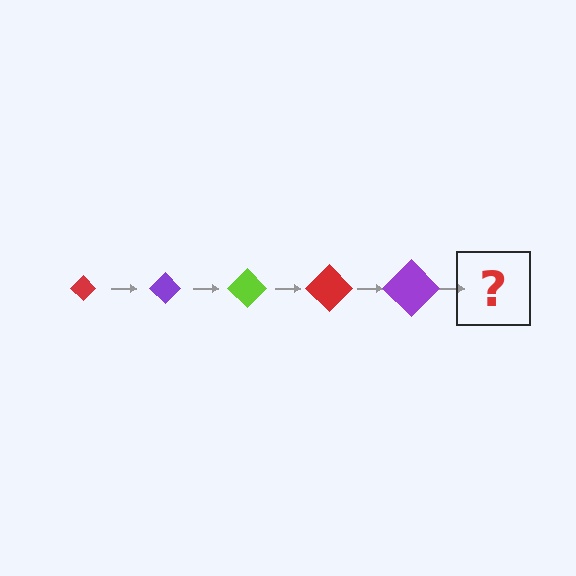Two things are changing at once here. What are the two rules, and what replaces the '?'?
The two rules are that the diamond grows larger each step and the color cycles through red, purple, and lime. The '?' should be a lime diamond, larger than the previous one.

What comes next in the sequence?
The next element should be a lime diamond, larger than the previous one.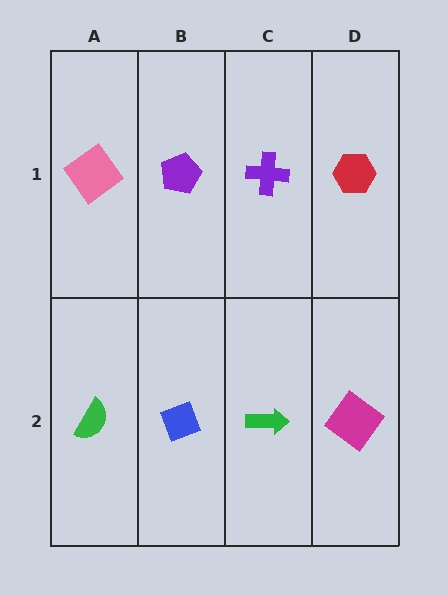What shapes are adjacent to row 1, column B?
A blue diamond (row 2, column B), a pink diamond (row 1, column A), a purple cross (row 1, column C).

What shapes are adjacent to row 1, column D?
A magenta diamond (row 2, column D), a purple cross (row 1, column C).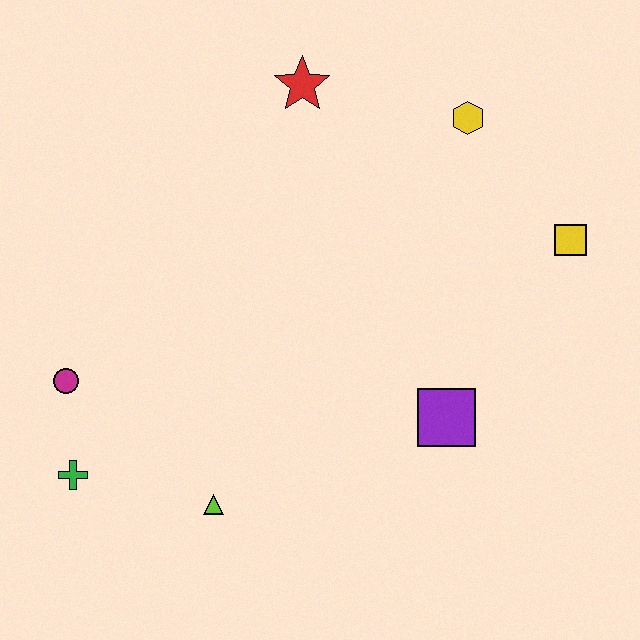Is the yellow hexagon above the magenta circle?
Yes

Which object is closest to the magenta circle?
The green cross is closest to the magenta circle.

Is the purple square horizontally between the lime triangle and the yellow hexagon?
Yes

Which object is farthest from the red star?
The green cross is farthest from the red star.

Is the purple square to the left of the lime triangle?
No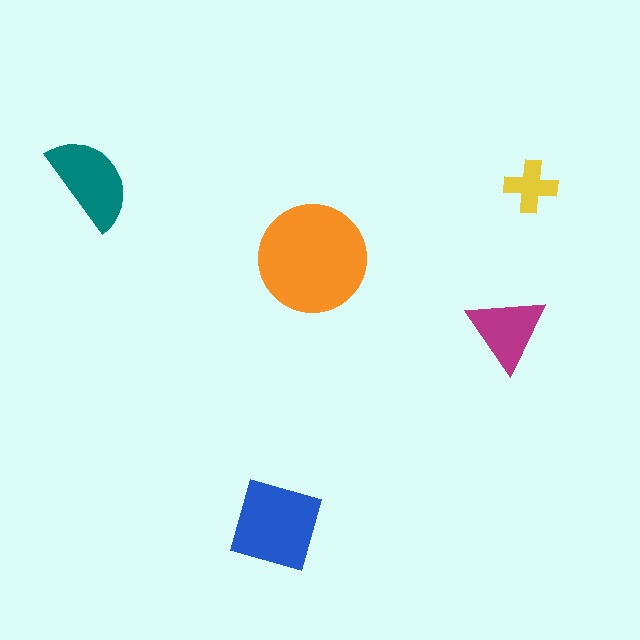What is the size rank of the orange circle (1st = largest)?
1st.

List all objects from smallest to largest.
The yellow cross, the magenta triangle, the teal semicircle, the blue diamond, the orange circle.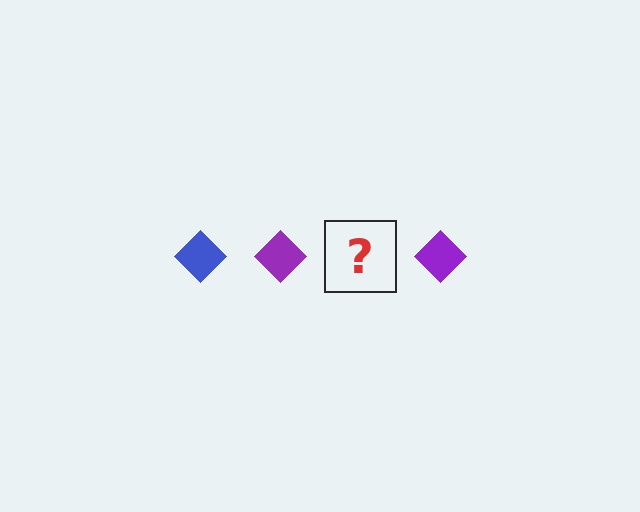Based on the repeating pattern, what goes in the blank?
The blank should be a blue diamond.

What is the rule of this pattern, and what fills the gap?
The rule is that the pattern cycles through blue, purple diamonds. The gap should be filled with a blue diamond.